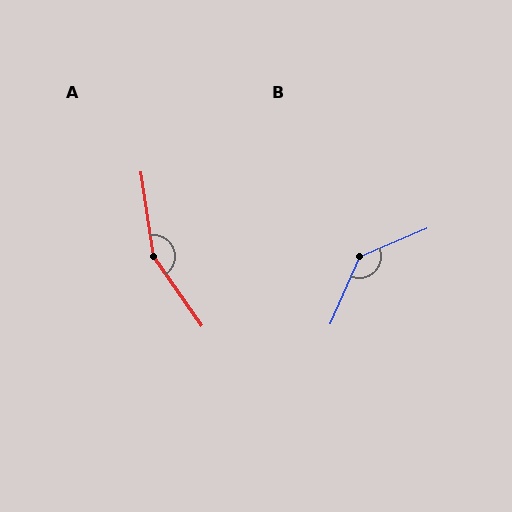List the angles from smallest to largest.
B (136°), A (153°).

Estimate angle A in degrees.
Approximately 153 degrees.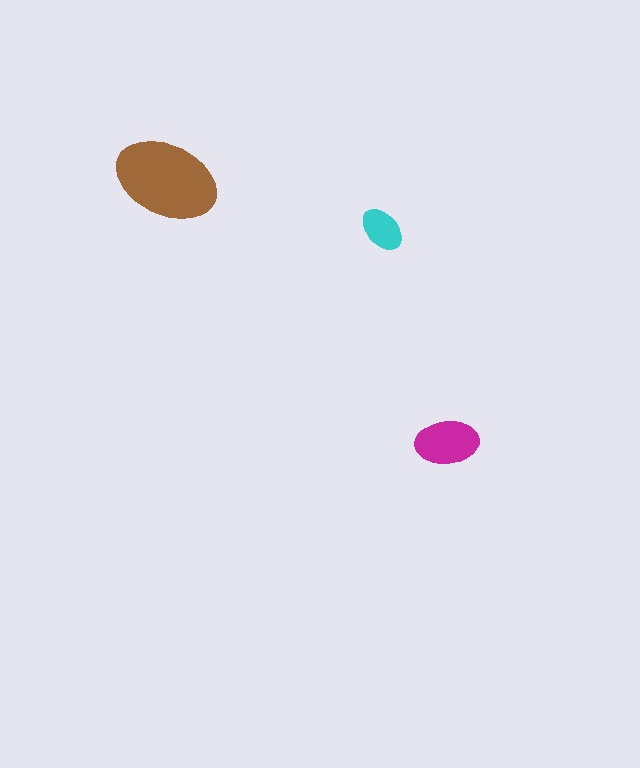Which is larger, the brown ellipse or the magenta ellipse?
The brown one.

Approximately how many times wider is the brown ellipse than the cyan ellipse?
About 2.5 times wider.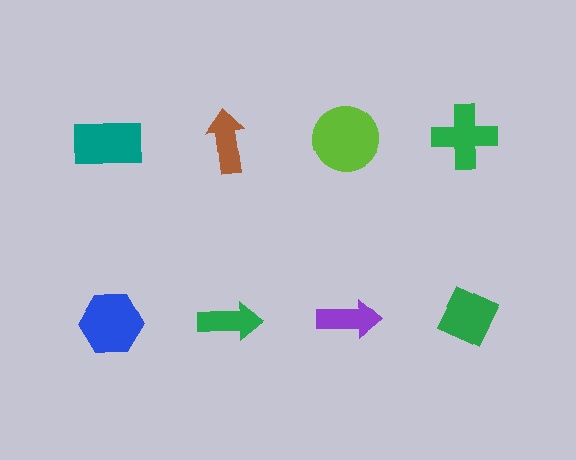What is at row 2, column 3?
A purple arrow.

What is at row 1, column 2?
A brown arrow.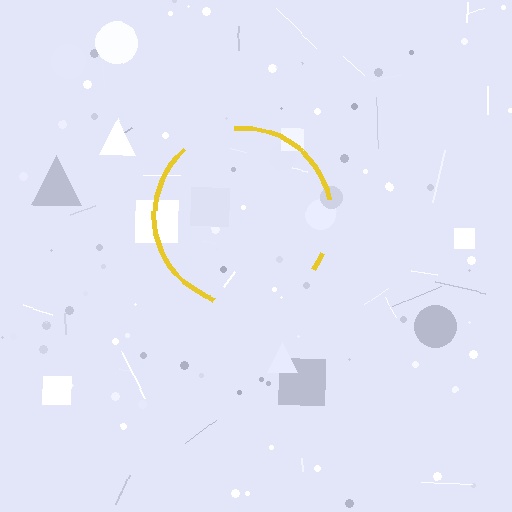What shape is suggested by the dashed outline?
The dashed outline suggests a circle.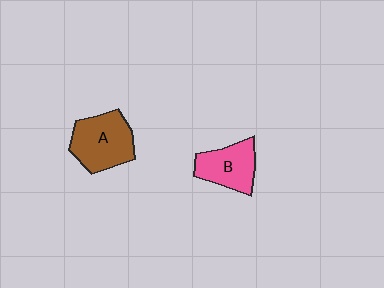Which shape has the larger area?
Shape A (brown).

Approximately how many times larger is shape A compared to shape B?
Approximately 1.3 times.